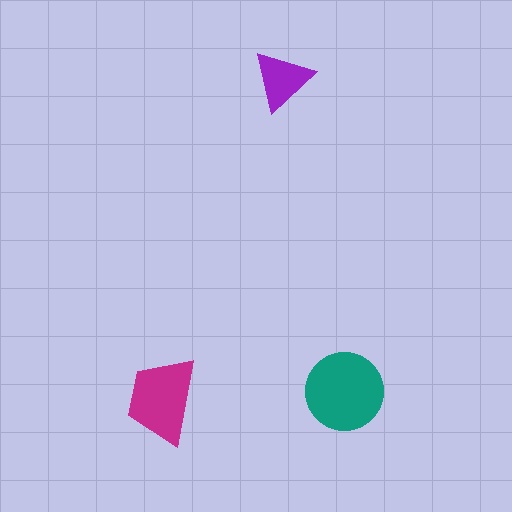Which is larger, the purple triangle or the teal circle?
The teal circle.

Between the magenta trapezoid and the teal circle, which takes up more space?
The teal circle.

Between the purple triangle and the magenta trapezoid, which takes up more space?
The magenta trapezoid.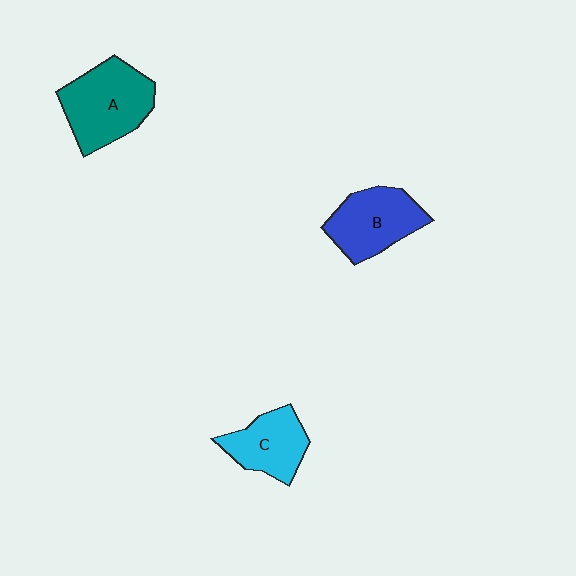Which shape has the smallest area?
Shape C (cyan).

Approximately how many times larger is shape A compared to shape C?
Approximately 1.4 times.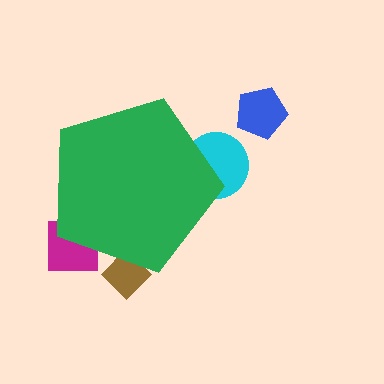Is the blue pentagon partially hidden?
No, the blue pentagon is fully visible.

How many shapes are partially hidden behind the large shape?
3 shapes are partially hidden.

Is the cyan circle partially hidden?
Yes, the cyan circle is partially hidden behind the green pentagon.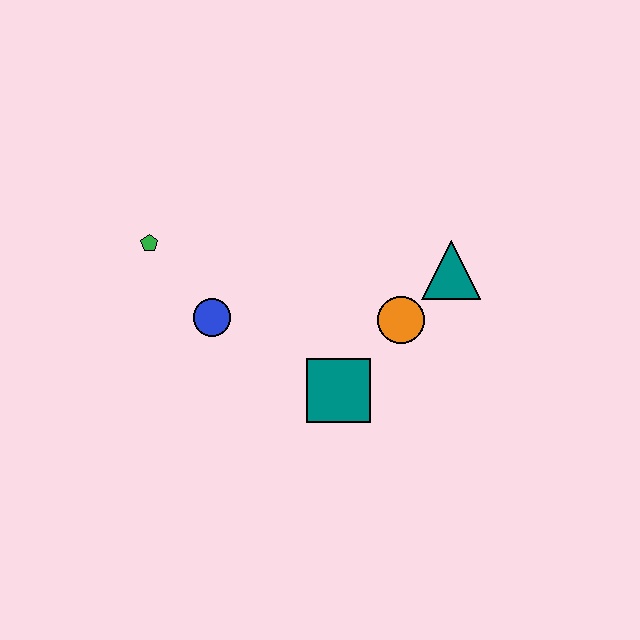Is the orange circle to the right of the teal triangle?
No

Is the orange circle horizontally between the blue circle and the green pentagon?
No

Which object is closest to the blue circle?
The green pentagon is closest to the blue circle.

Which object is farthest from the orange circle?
The green pentagon is farthest from the orange circle.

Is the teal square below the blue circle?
Yes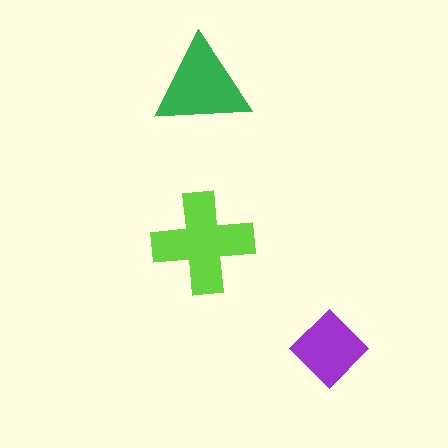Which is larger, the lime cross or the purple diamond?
The lime cross.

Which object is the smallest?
The purple diamond.